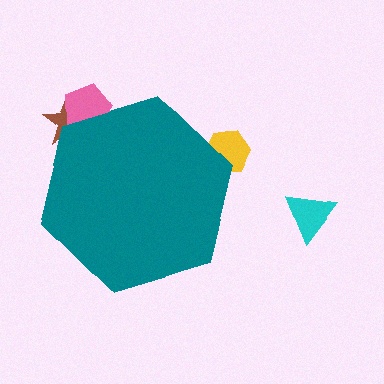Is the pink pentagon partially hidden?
Yes, the pink pentagon is partially hidden behind the teal hexagon.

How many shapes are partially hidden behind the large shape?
3 shapes are partially hidden.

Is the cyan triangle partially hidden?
No, the cyan triangle is fully visible.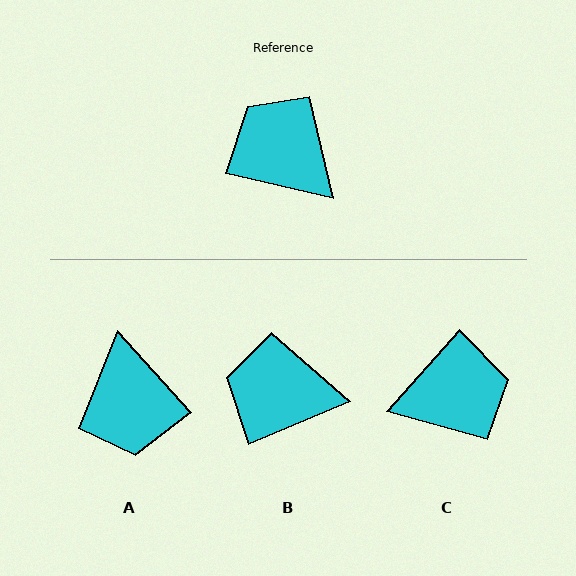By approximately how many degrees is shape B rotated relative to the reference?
Approximately 36 degrees counter-clockwise.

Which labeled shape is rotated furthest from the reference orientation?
A, about 145 degrees away.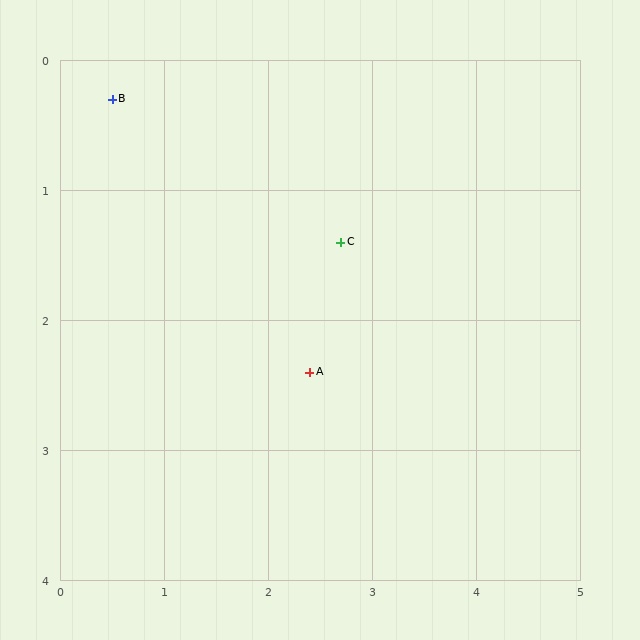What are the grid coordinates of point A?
Point A is at approximately (2.4, 2.4).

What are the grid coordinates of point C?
Point C is at approximately (2.7, 1.4).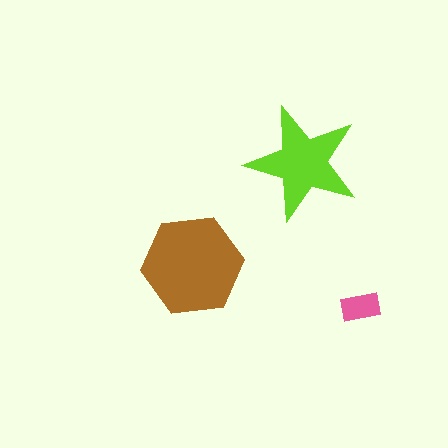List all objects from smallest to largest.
The pink rectangle, the lime star, the brown hexagon.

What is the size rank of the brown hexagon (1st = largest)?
1st.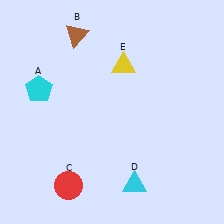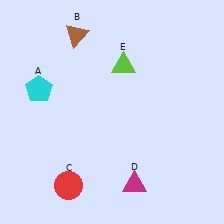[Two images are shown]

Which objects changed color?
D changed from cyan to magenta. E changed from yellow to lime.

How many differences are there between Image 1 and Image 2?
There are 2 differences between the two images.